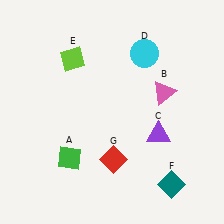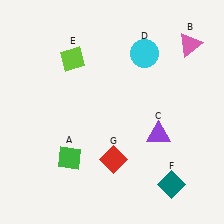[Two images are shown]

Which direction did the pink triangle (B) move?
The pink triangle (B) moved up.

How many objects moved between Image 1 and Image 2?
1 object moved between the two images.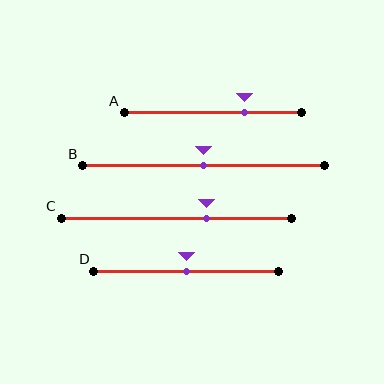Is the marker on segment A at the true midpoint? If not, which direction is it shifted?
No, the marker on segment A is shifted to the right by about 18% of the segment length.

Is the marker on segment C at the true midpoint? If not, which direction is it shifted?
No, the marker on segment C is shifted to the right by about 13% of the segment length.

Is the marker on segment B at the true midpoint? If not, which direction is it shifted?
Yes, the marker on segment B is at the true midpoint.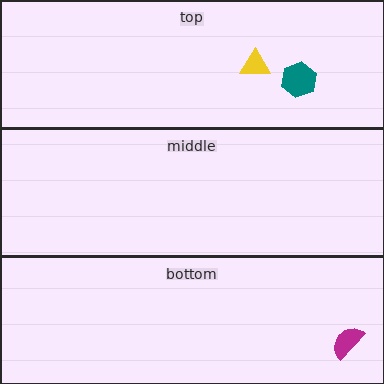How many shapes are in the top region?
2.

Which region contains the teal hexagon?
The top region.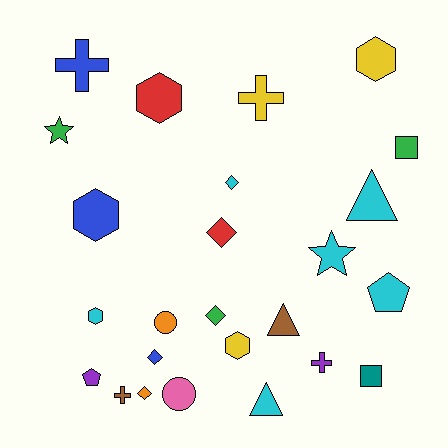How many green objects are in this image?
There are 3 green objects.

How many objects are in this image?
There are 25 objects.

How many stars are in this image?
There are 2 stars.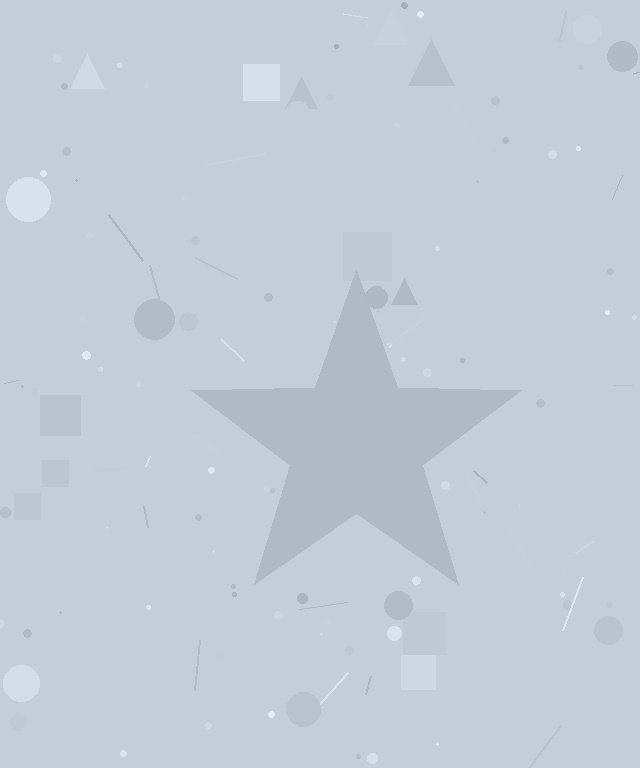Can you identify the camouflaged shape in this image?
The camouflaged shape is a star.